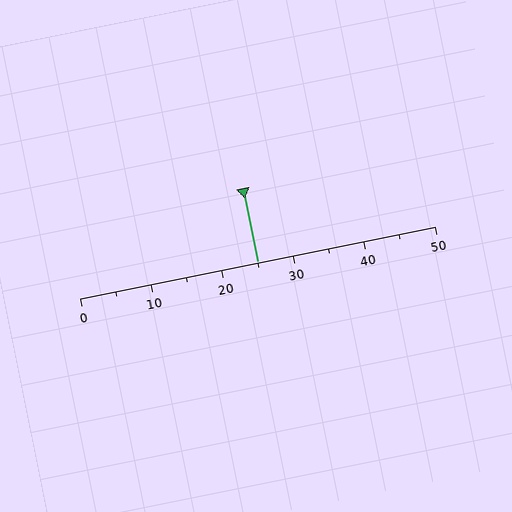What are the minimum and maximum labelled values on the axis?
The axis runs from 0 to 50.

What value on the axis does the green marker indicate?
The marker indicates approximately 25.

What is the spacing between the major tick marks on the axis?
The major ticks are spaced 10 apart.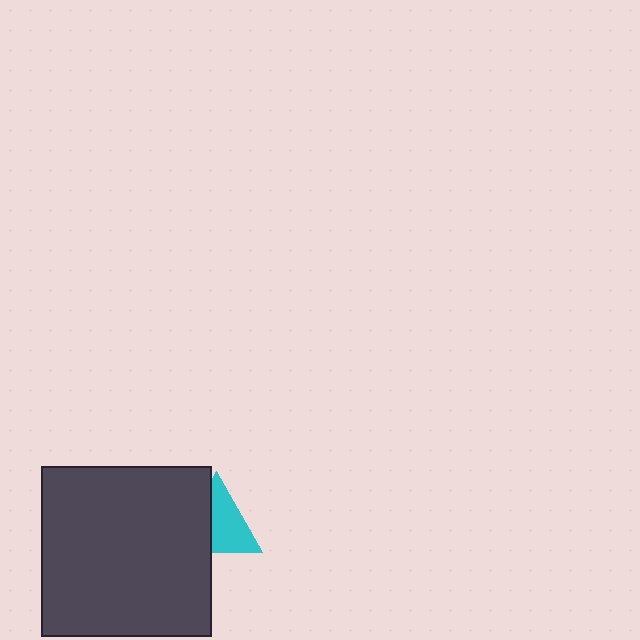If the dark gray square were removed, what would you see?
You would see the complete cyan triangle.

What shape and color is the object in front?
The object in front is a dark gray square.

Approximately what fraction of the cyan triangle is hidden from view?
Roughly 41% of the cyan triangle is hidden behind the dark gray square.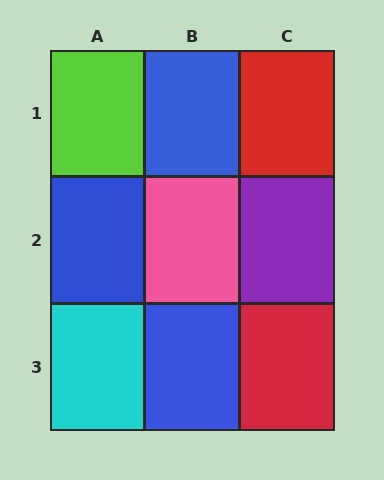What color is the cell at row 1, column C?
Red.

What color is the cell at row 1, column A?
Lime.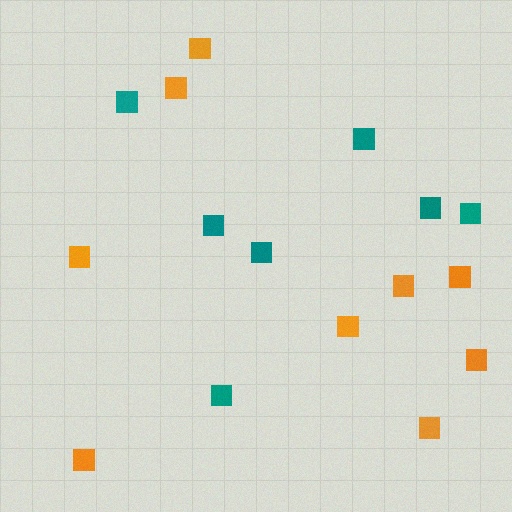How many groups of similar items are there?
There are 2 groups: one group of teal squares (7) and one group of orange squares (9).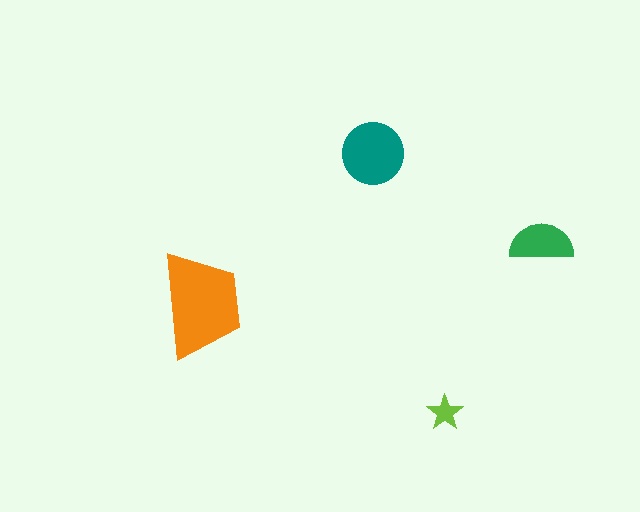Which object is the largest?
The orange trapezoid.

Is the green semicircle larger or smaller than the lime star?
Larger.